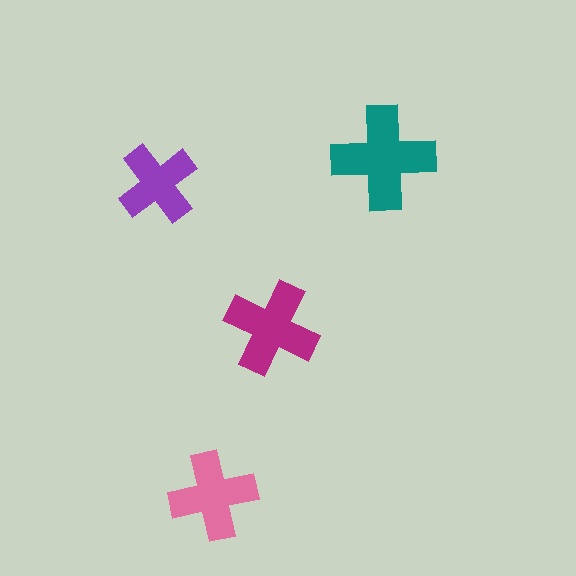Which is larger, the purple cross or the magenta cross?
The magenta one.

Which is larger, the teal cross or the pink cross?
The teal one.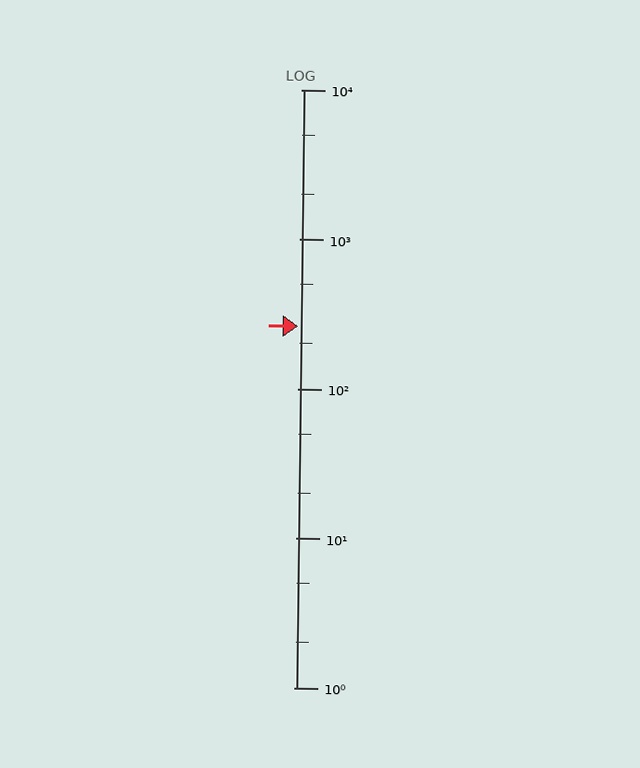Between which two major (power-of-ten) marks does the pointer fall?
The pointer is between 100 and 1000.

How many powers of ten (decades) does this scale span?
The scale spans 4 decades, from 1 to 10000.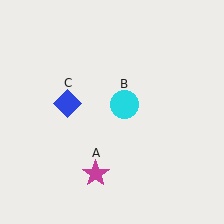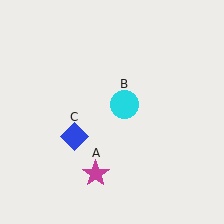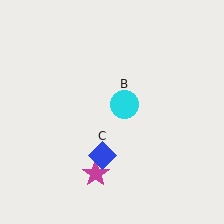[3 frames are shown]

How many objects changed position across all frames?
1 object changed position: blue diamond (object C).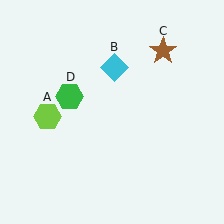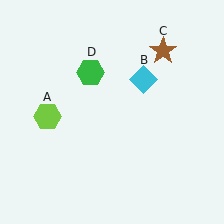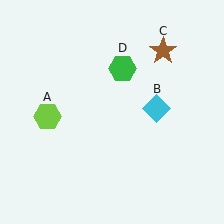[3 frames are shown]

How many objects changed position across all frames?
2 objects changed position: cyan diamond (object B), green hexagon (object D).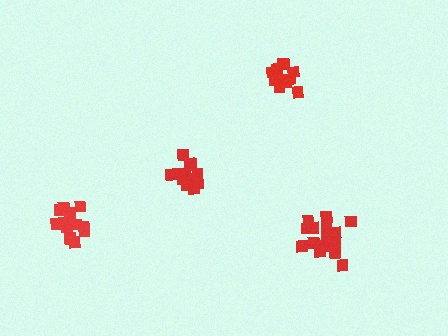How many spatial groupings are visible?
There are 4 spatial groupings.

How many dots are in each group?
Group 1: 15 dots, Group 2: 12 dots, Group 3: 18 dots, Group 4: 12 dots (57 total).